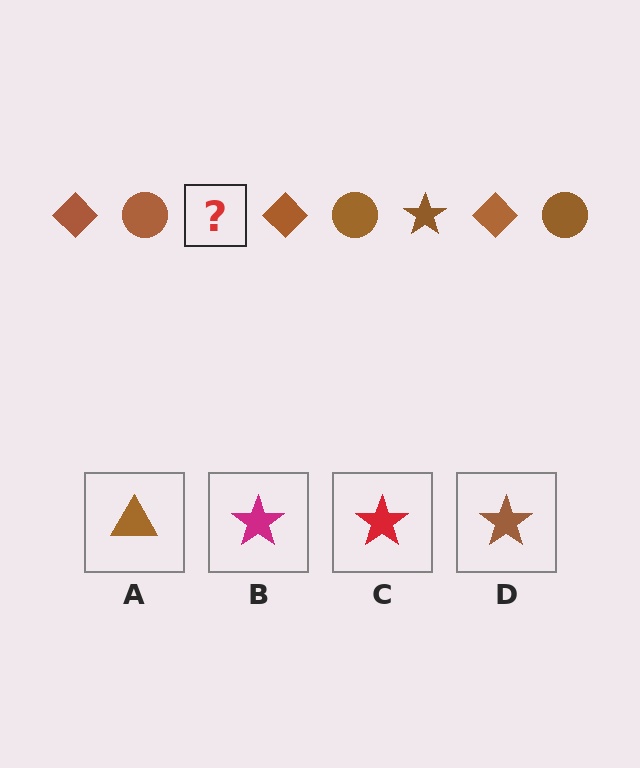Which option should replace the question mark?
Option D.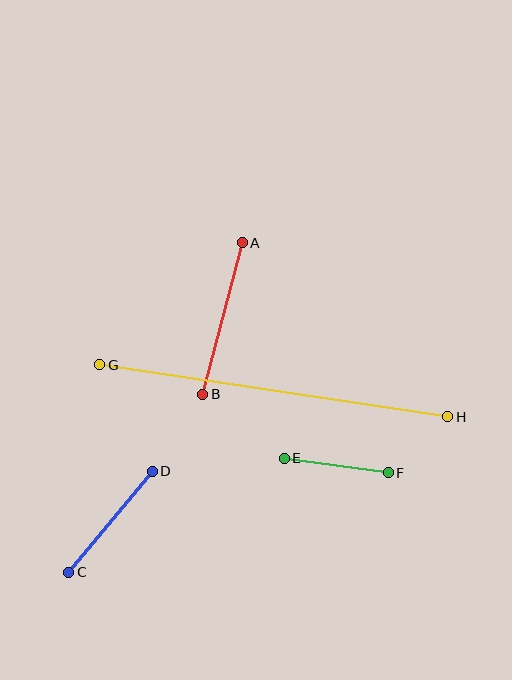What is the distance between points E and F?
The distance is approximately 105 pixels.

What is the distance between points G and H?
The distance is approximately 352 pixels.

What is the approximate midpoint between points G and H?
The midpoint is at approximately (274, 391) pixels.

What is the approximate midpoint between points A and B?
The midpoint is at approximately (222, 318) pixels.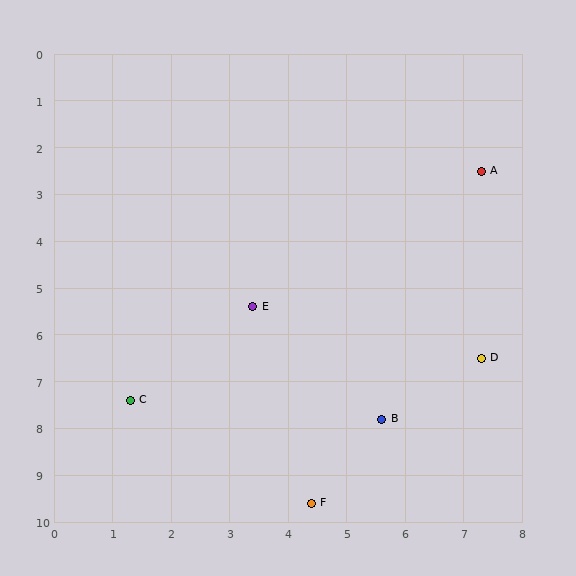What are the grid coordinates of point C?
Point C is at approximately (1.3, 7.4).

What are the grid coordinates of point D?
Point D is at approximately (7.3, 6.5).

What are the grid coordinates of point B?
Point B is at approximately (5.6, 7.8).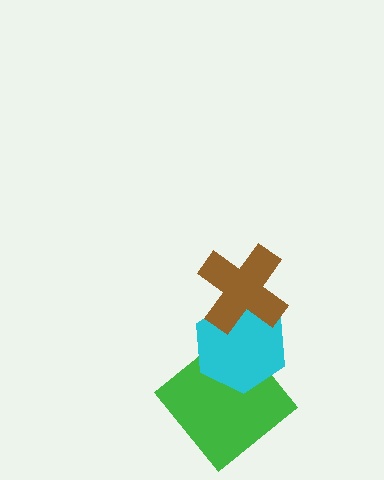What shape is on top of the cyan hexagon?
The brown cross is on top of the cyan hexagon.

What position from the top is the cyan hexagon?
The cyan hexagon is 2nd from the top.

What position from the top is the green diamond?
The green diamond is 3rd from the top.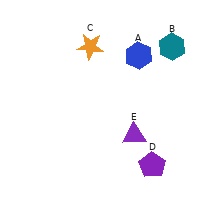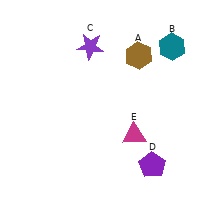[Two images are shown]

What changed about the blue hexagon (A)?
In Image 1, A is blue. In Image 2, it changed to brown.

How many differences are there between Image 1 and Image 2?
There are 3 differences between the two images.